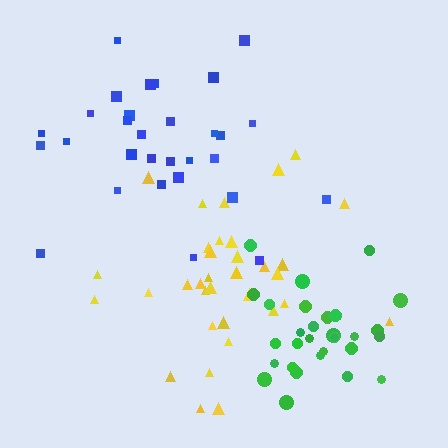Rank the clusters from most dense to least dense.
green, blue, yellow.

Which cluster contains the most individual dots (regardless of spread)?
Yellow (34).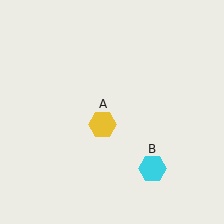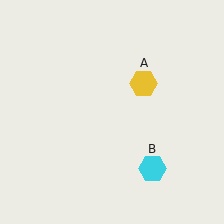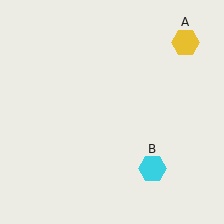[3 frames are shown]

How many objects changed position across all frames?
1 object changed position: yellow hexagon (object A).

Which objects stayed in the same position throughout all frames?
Cyan hexagon (object B) remained stationary.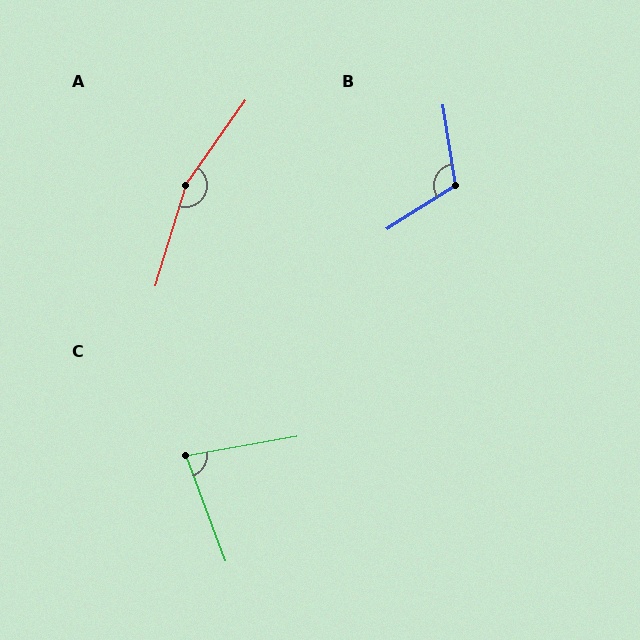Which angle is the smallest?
C, at approximately 79 degrees.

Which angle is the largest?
A, at approximately 161 degrees.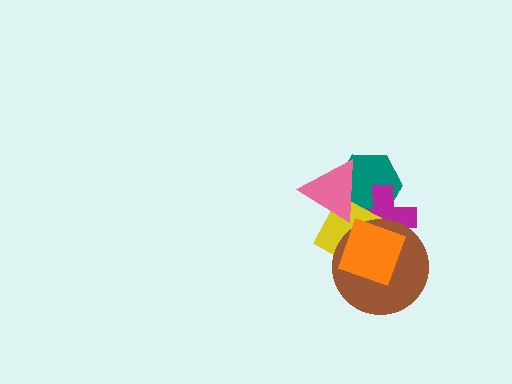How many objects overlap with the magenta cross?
5 objects overlap with the magenta cross.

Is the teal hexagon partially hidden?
Yes, it is partially covered by another shape.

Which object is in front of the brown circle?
The orange diamond is in front of the brown circle.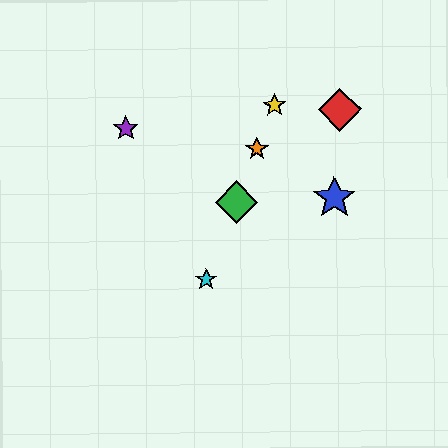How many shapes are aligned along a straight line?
4 shapes (the green diamond, the yellow star, the orange star, the cyan star) are aligned along a straight line.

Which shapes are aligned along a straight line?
The green diamond, the yellow star, the orange star, the cyan star are aligned along a straight line.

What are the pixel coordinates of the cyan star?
The cyan star is at (206, 280).